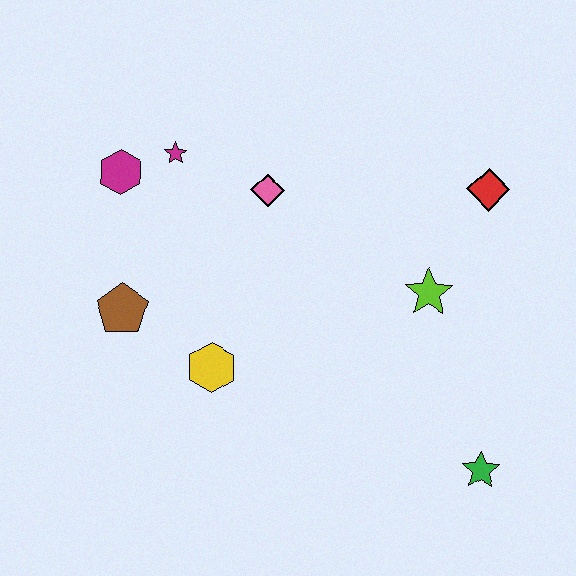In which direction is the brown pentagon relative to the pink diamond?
The brown pentagon is to the left of the pink diamond.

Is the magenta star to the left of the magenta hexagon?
No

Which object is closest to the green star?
The lime star is closest to the green star.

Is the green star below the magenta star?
Yes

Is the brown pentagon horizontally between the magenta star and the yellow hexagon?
No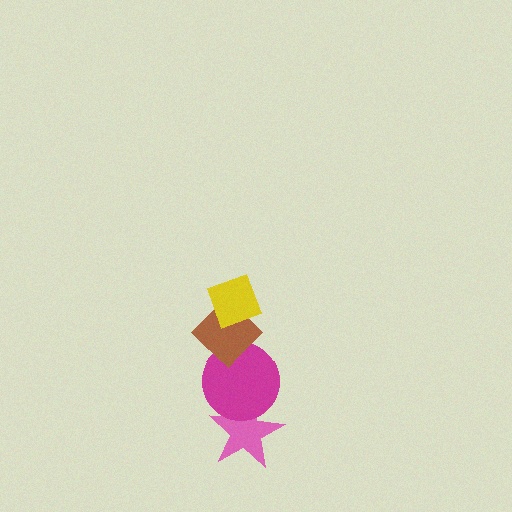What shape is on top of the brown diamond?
The yellow diamond is on top of the brown diamond.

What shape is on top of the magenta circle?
The brown diamond is on top of the magenta circle.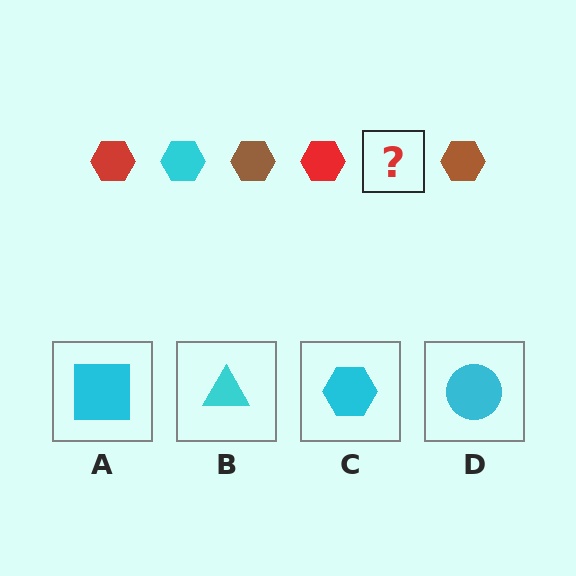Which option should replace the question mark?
Option C.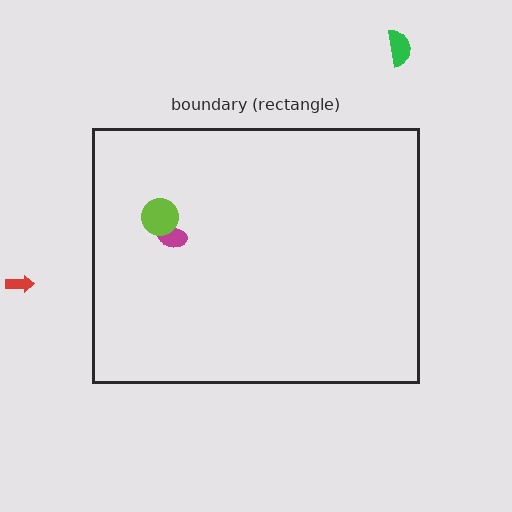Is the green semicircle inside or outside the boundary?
Outside.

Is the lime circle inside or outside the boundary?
Inside.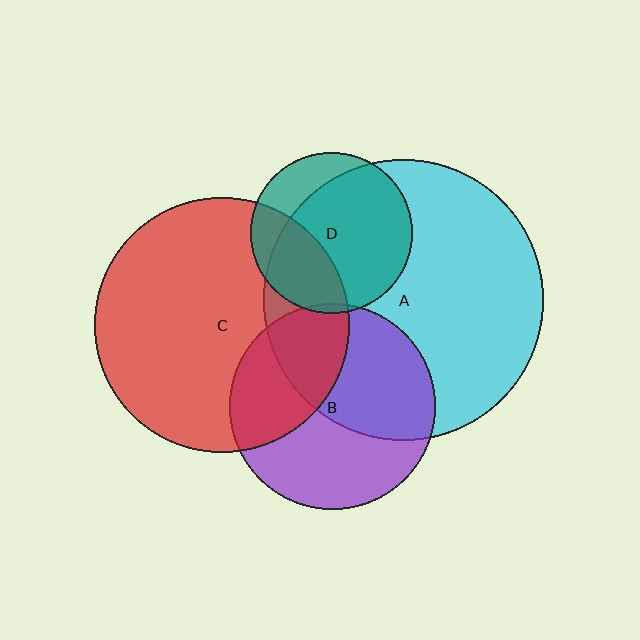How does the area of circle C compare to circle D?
Approximately 2.5 times.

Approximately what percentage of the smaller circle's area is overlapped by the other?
Approximately 50%.